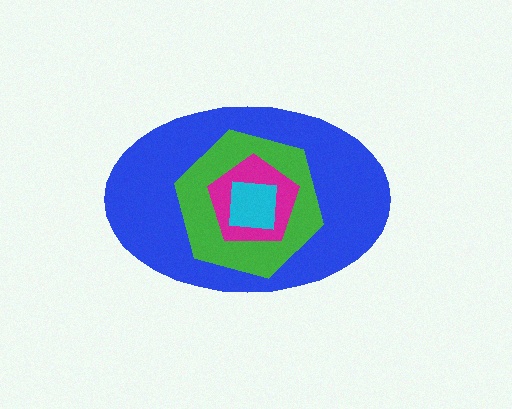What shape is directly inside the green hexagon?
The magenta pentagon.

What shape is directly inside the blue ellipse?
The green hexagon.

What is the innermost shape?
The cyan square.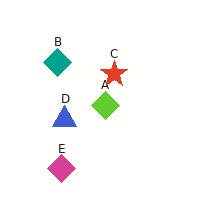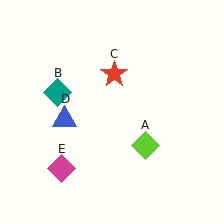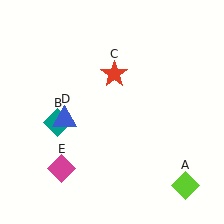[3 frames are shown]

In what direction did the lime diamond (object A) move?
The lime diamond (object A) moved down and to the right.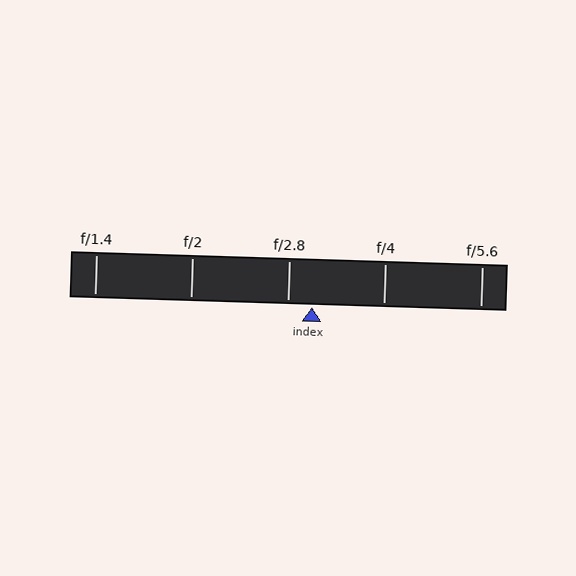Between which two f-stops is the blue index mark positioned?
The index mark is between f/2.8 and f/4.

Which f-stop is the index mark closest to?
The index mark is closest to f/2.8.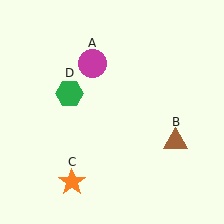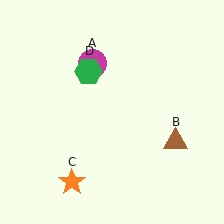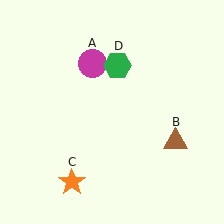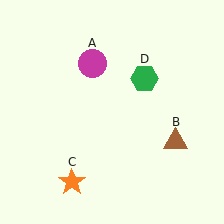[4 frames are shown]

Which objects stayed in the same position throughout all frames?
Magenta circle (object A) and brown triangle (object B) and orange star (object C) remained stationary.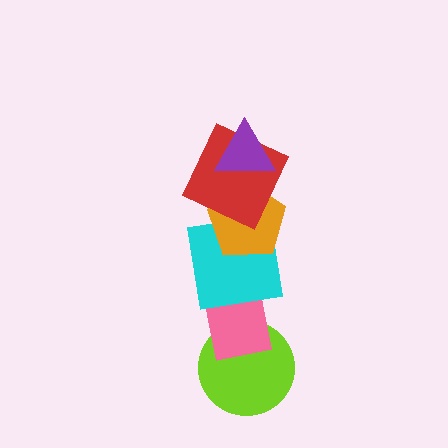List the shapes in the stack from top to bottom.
From top to bottom: the purple triangle, the red square, the orange pentagon, the cyan square, the pink rectangle, the lime circle.